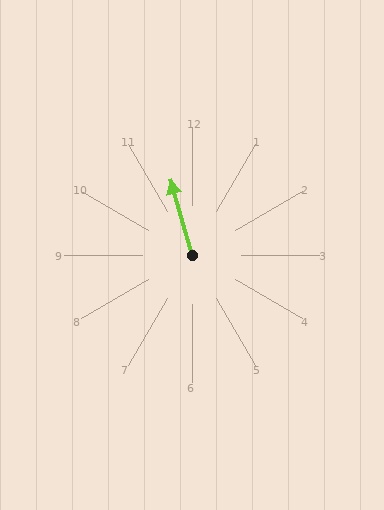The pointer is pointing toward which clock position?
Roughly 11 o'clock.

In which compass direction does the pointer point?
North.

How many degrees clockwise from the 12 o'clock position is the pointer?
Approximately 344 degrees.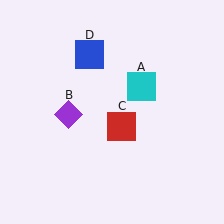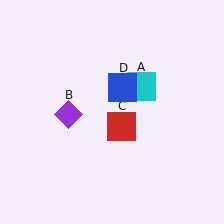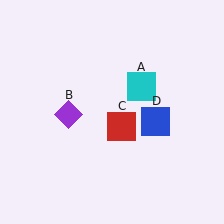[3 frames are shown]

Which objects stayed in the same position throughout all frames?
Cyan square (object A) and purple diamond (object B) and red square (object C) remained stationary.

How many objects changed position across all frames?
1 object changed position: blue square (object D).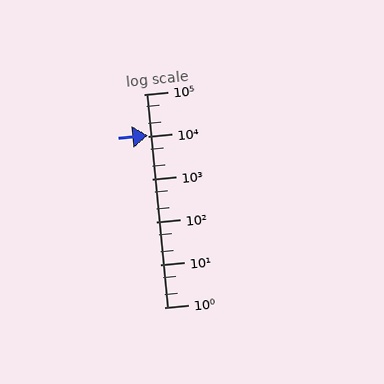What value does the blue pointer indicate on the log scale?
The pointer indicates approximately 11000.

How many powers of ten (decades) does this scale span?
The scale spans 5 decades, from 1 to 100000.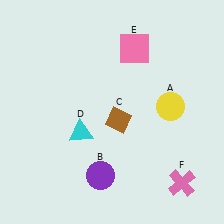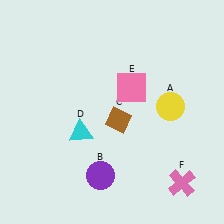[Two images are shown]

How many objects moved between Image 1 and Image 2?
1 object moved between the two images.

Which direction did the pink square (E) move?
The pink square (E) moved down.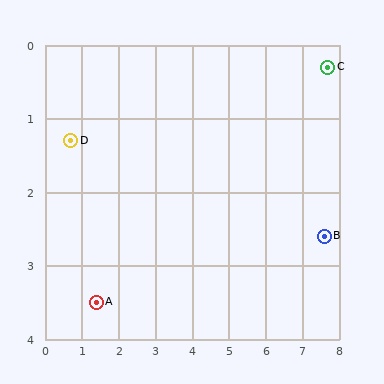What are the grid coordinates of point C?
Point C is at approximately (7.7, 0.3).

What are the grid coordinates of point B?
Point B is at approximately (7.6, 2.6).